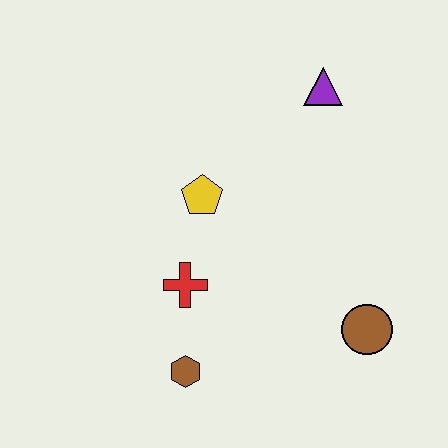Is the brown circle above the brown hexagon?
Yes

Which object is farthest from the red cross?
The purple triangle is farthest from the red cross.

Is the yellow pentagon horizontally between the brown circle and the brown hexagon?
Yes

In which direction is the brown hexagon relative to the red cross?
The brown hexagon is below the red cross.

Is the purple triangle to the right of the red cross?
Yes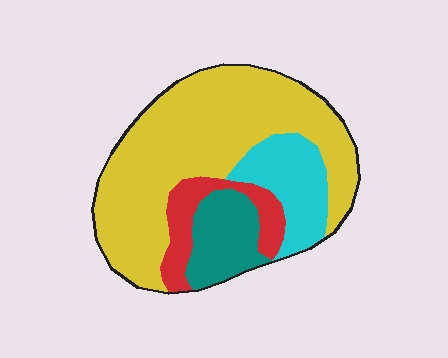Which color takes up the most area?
Yellow, at roughly 60%.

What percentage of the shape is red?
Red covers roughly 10% of the shape.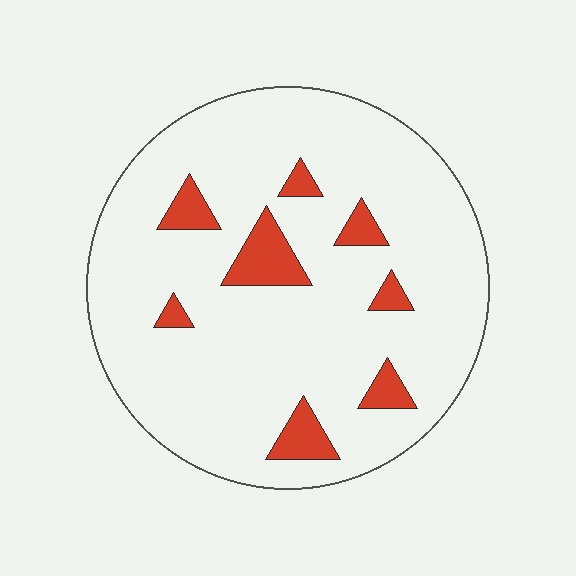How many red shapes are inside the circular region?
8.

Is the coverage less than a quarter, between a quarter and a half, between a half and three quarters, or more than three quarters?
Less than a quarter.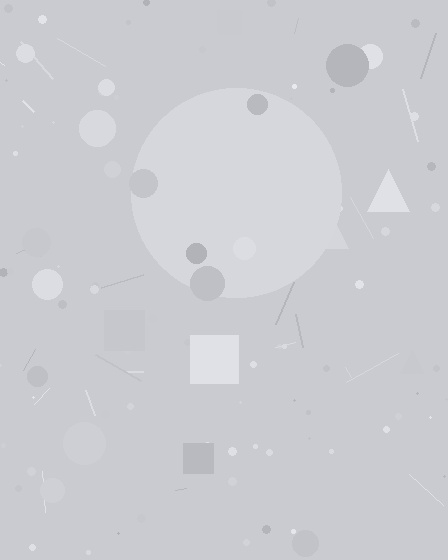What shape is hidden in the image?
A circle is hidden in the image.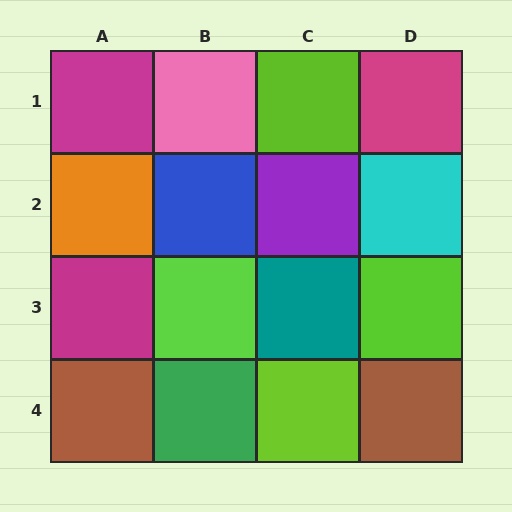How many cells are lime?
4 cells are lime.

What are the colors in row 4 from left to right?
Brown, green, lime, brown.